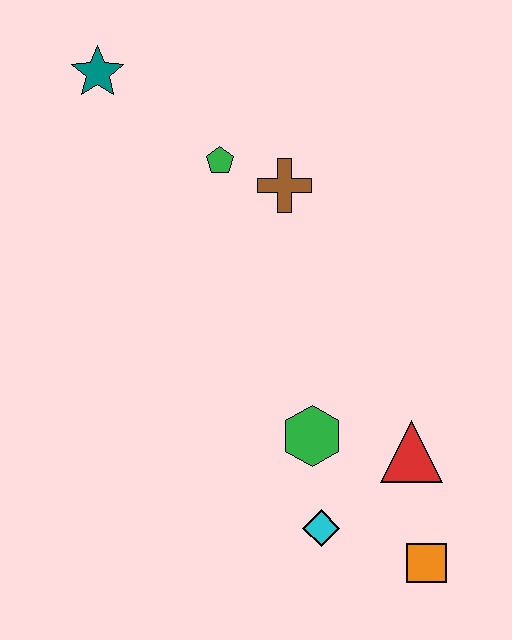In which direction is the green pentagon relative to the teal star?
The green pentagon is to the right of the teal star.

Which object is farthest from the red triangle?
The teal star is farthest from the red triangle.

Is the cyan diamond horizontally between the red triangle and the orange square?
No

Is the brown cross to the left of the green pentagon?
No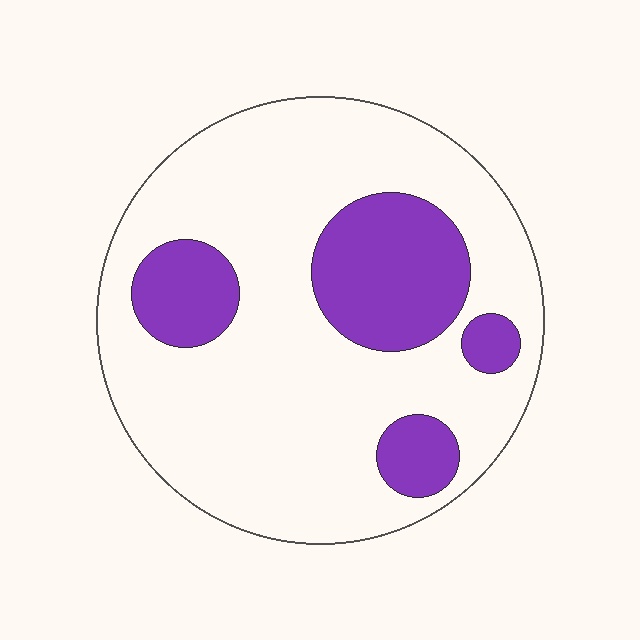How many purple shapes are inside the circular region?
4.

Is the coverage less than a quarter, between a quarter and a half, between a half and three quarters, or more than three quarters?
Less than a quarter.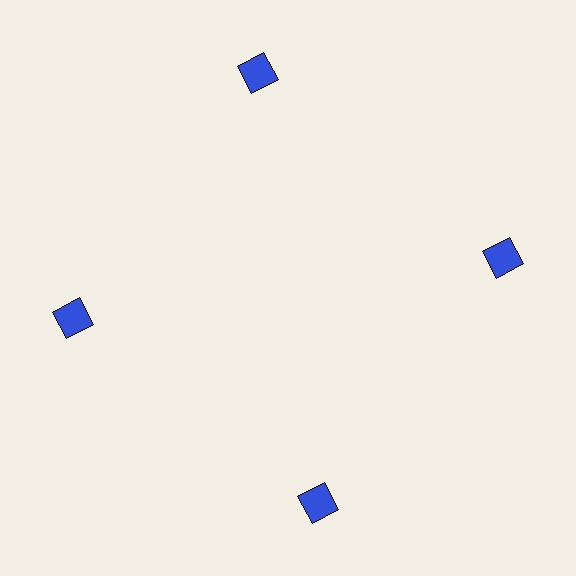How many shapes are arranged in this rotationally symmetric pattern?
There are 4 shapes, arranged in 4 groups of 1.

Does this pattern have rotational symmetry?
Yes, this pattern has 4-fold rotational symmetry. It looks the same after rotating 90 degrees around the center.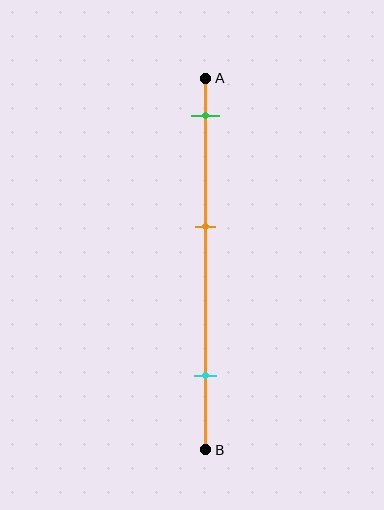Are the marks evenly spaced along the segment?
Yes, the marks are approximately evenly spaced.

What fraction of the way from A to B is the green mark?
The green mark is approximately 10% (0.1) of the way from A to B.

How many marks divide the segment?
There are 3 marks dividing the segment.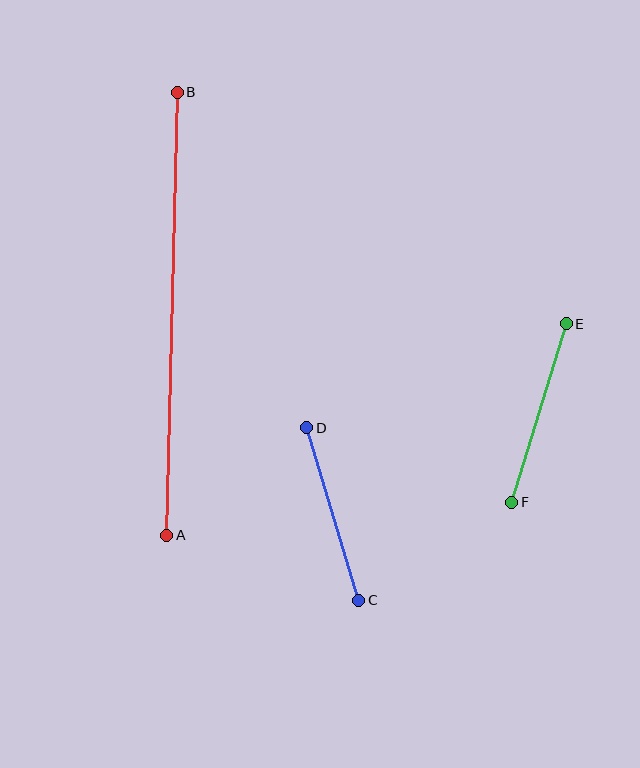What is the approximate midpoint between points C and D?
The midpoint is at approximately (333, 514) pixels.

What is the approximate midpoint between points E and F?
The midpoint is at approximately (539, 413) pixels.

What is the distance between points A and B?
The distance is approximately 443 pixels.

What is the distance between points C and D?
The distance is approximately 180 pixels.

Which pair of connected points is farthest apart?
Points A and B are farthest apart.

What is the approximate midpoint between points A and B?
The midpoint is at approximately (172, 314) pixels.